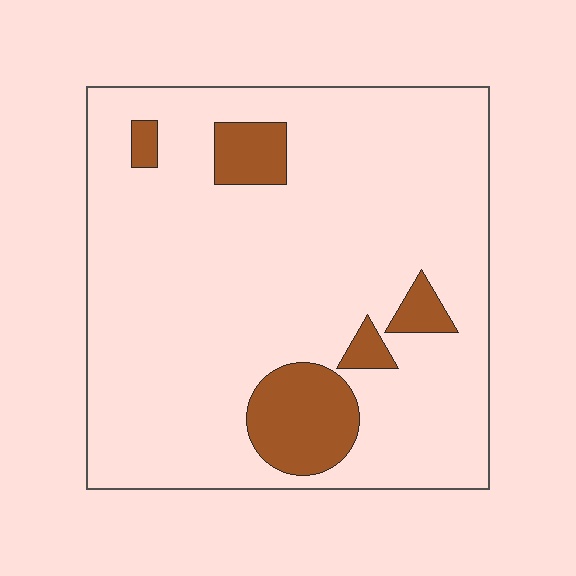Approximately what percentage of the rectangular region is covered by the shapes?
Approximately 10%.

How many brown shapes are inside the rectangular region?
5.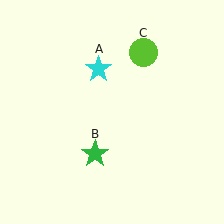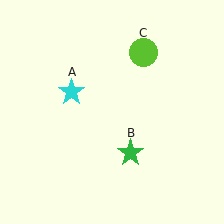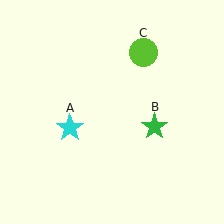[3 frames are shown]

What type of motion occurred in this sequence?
The cyan star (object A), green star (object B) rotated counterclockwise around the center of the scene.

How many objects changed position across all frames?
2 objects changed position: cyan star (object A), green star (object B).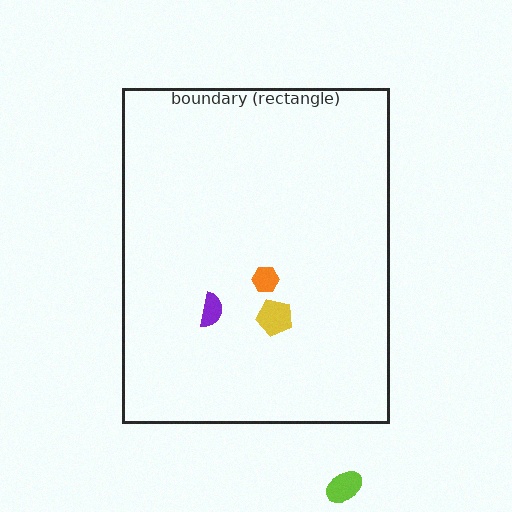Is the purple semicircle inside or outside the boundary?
Inside.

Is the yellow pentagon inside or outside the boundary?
Inside.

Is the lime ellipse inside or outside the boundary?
Outside.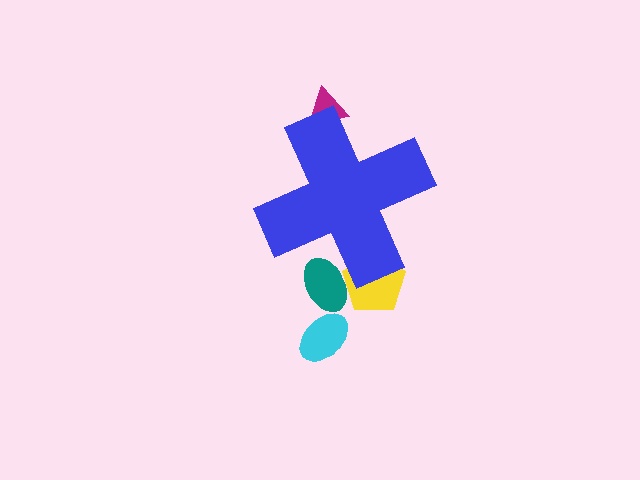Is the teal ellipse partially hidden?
Yes, the teal ellipse is partially hidden behind the blue cross.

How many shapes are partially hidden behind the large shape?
3 shapes are partially hidden.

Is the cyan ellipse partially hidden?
No, the cyan ellipse is fully visible.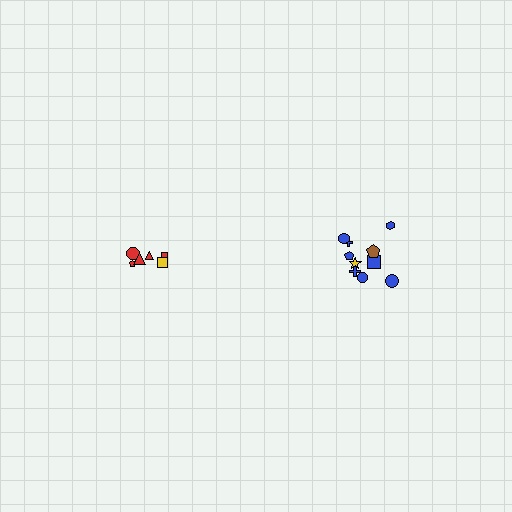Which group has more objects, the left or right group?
The right group.